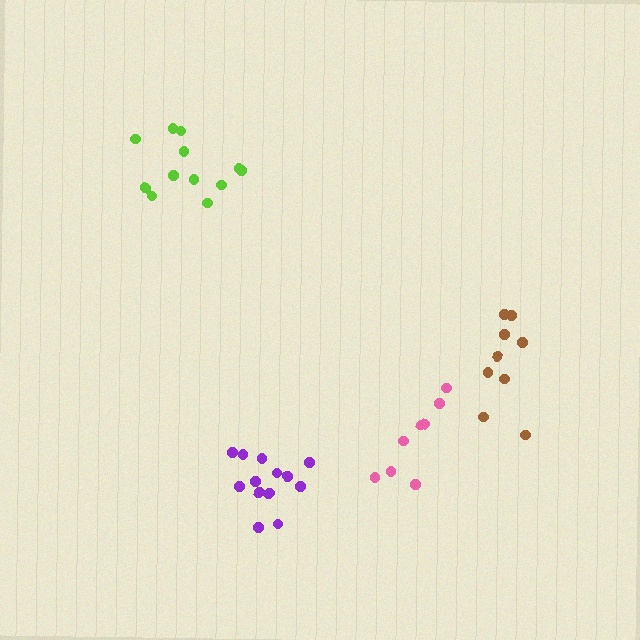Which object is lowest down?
The purple cluster is bottommost.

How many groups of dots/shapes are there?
There are 4 groups.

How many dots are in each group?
Group 1: 12 dots, Group 2: 8 dots, Group 3: 9 dots, Group 4: 13 dots (42 total).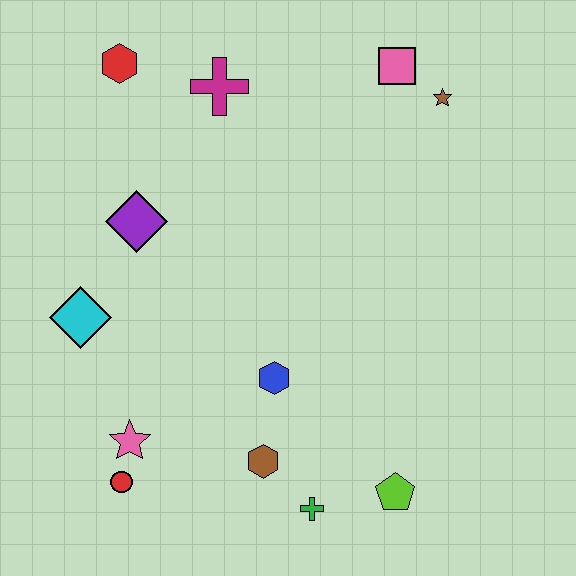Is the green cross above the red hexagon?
No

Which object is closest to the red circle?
The pink star is closest to the red circle.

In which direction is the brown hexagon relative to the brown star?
The brown hexagon is below the brown star.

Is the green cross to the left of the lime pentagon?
Yes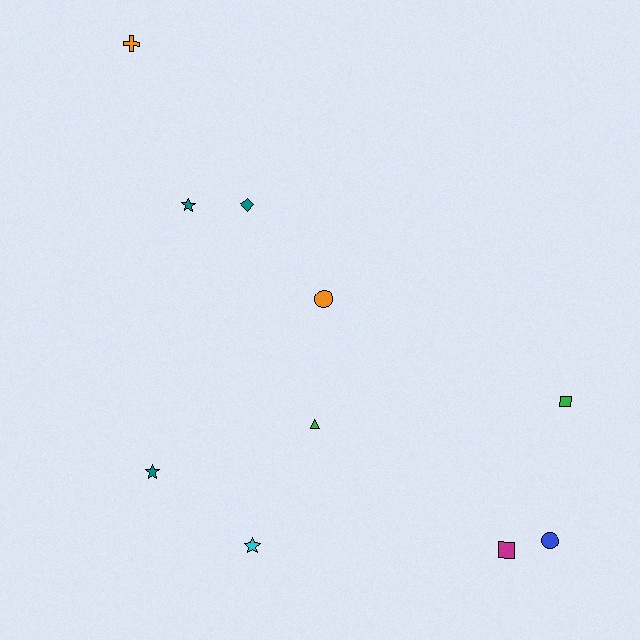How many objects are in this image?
There are 10 objects.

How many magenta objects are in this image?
There is 1 magenta object.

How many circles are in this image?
There are 2 circles.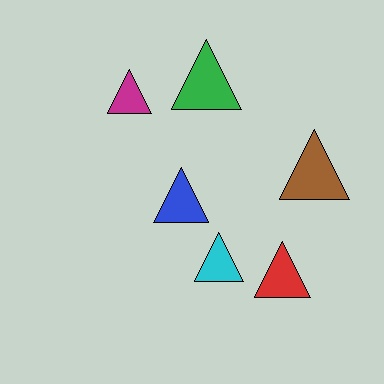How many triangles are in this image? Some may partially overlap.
There are 6 triangles.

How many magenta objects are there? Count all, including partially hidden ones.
There is 1 magenta object.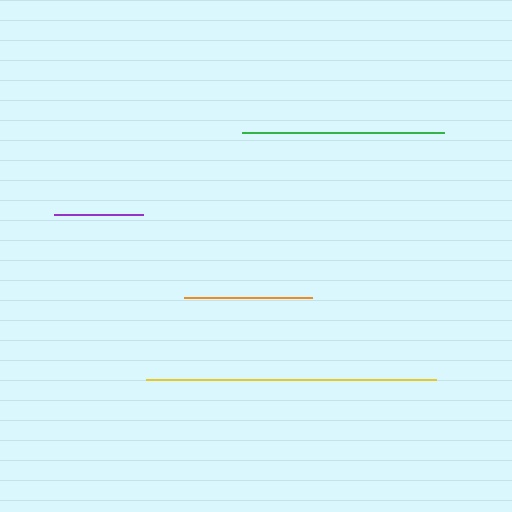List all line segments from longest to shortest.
From longest to shortest: yellow, green, orange, purple.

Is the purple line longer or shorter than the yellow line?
The yellow line is longer than the purple line.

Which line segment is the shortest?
The purple line is the shortest at approximately 88 pixels.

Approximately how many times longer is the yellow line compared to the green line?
The yellow line is approximately 1.4 times the length of the green line.